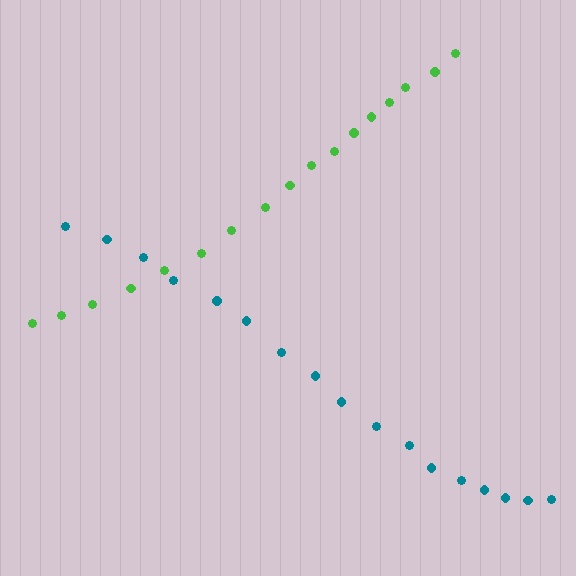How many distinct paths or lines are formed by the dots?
There are 2 distinct paths.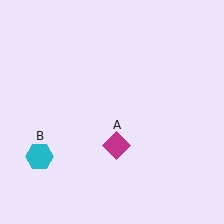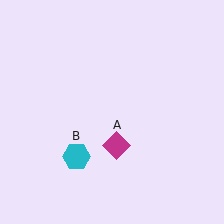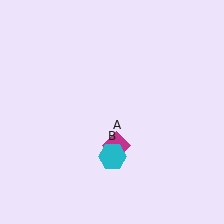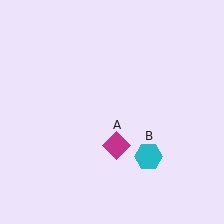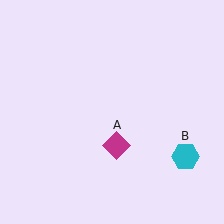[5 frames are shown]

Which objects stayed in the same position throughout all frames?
Magenta diamond (object A) remained stationary.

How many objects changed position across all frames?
1 object changed position: cyan hexagon (object B).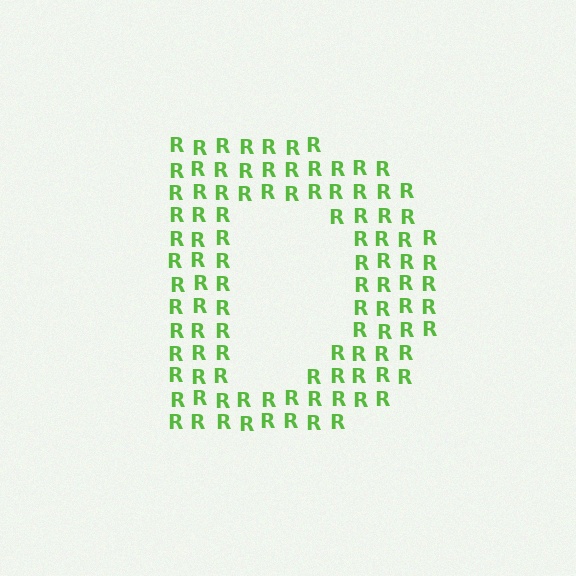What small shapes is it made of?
It is made of small letter R's.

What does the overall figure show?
The overall figure shows the letter D.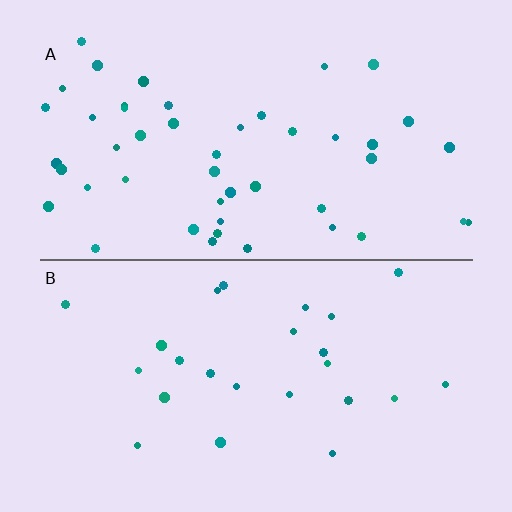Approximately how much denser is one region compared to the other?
Approximately 1.9× — region A over region B.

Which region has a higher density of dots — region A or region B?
A (the top).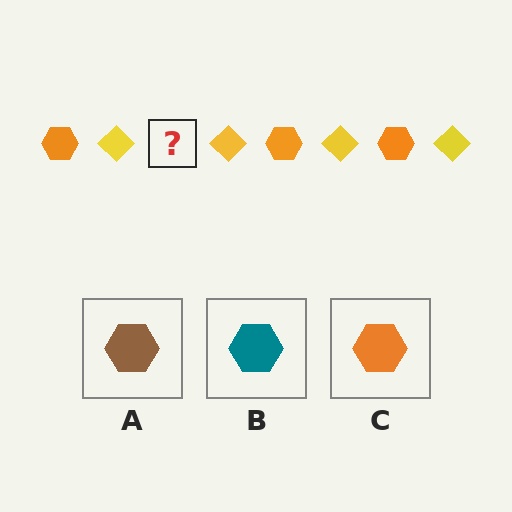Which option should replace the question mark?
Option C.